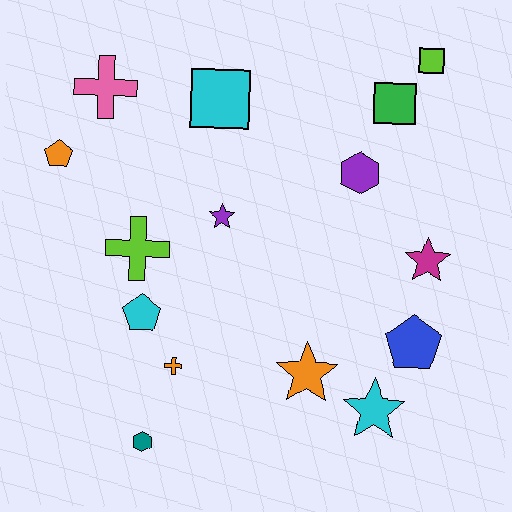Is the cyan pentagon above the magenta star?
No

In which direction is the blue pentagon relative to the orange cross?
The blue pentagon is to the right of the orange cross.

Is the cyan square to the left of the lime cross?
No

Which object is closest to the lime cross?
The cyan pentagon is closest to the lime cross.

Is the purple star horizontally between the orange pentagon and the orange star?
Yes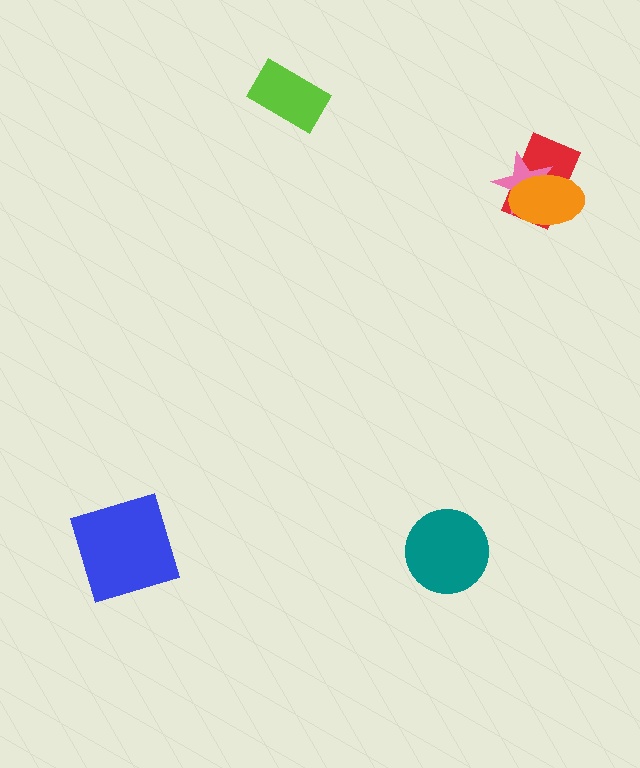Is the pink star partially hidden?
Yes, it is partially covered by another shape.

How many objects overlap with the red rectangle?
2 objects overlap with the red rectangle.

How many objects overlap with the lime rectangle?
0 objects overlap with the lime rectangle.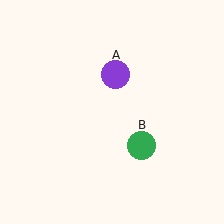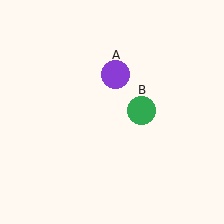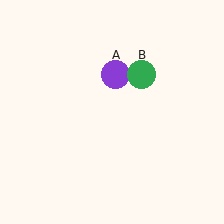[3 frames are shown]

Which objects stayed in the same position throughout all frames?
Purple circle (object A) remained stationary.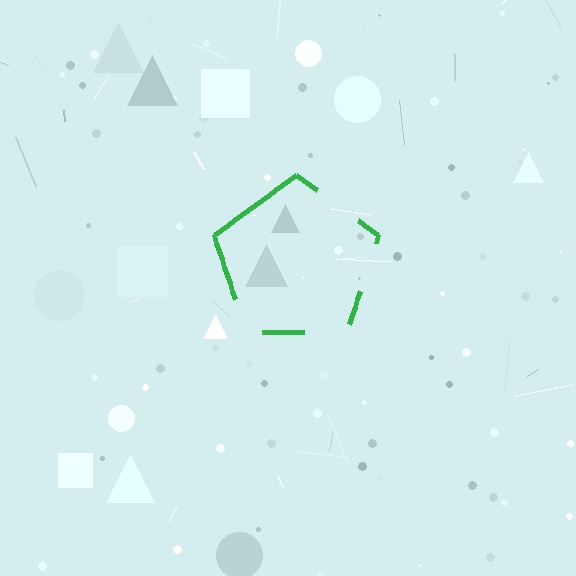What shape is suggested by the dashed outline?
The dashed outline suggests a pentagon.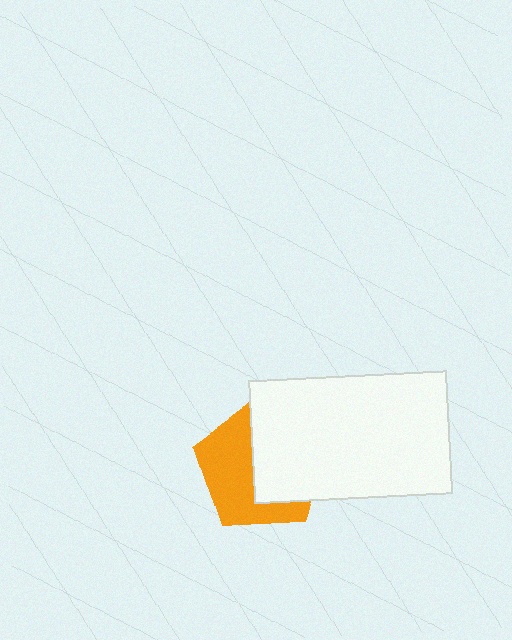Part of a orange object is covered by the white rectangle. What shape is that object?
It is a pentagon.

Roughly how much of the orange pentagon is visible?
About half of it is visible (roughly 50%).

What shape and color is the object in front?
The object in front is a white rectangle.